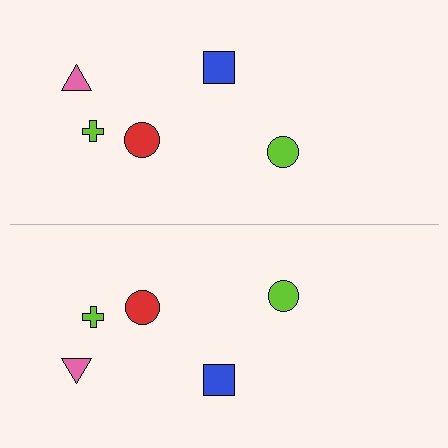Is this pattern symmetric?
Yes, this pattern has bilateral (reflection) symmetry.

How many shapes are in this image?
There are 10 shapes in this image.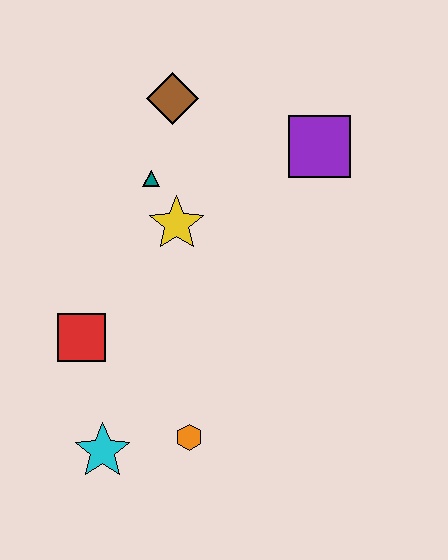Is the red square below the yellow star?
Yes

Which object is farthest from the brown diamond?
The cyan star is farthest from the brown diamond.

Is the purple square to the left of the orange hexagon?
No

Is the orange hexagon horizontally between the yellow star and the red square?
No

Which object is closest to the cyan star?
The orange hexagon is closest to the cyan star.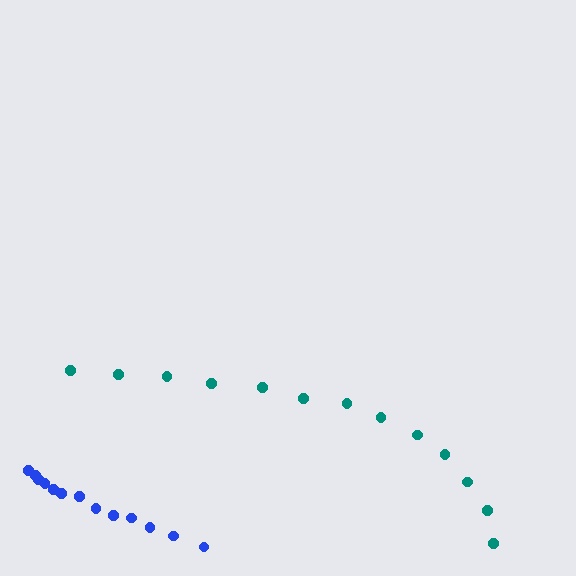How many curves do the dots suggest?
There are 2 distinct paths.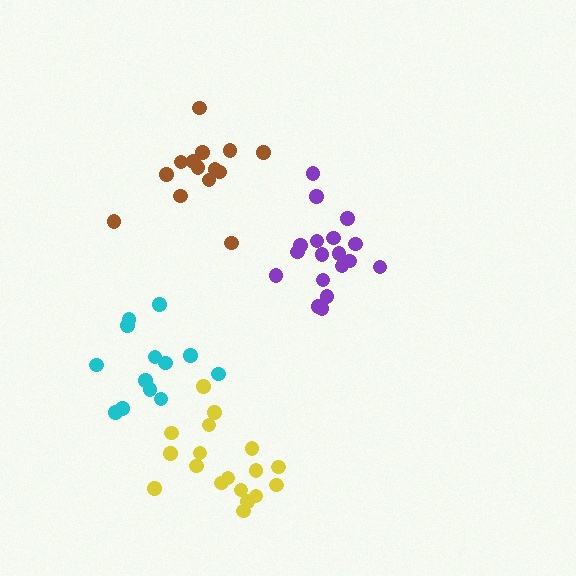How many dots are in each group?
Group 1: 18 dots, Group 2: 14 dots, Group 3: 13 dots, Group 4: 18 dots (63 total).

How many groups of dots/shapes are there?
There are 4 groups.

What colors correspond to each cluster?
The clusters are colored: purple, brown, cyan, yellow.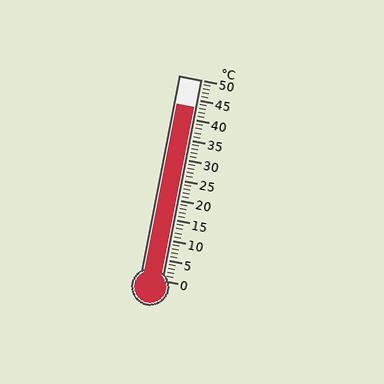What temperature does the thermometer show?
The thermometer shows approximately 43°C.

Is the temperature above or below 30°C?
The temperature is above 30°C.